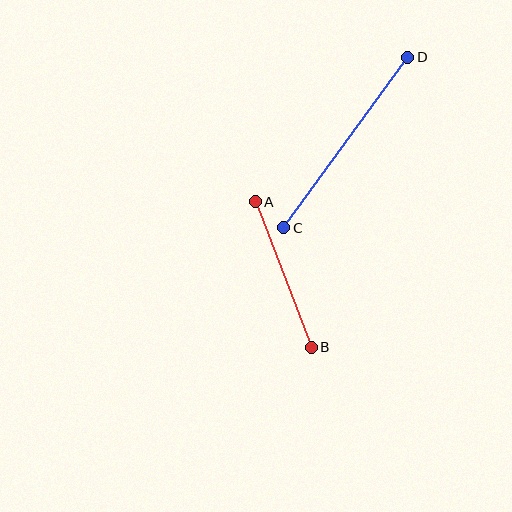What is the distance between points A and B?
The distance is approximately 156 pixels.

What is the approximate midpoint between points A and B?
The midpoint is at approximately (283, 275) pixels.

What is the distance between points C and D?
The distance is approximately 211 pixels.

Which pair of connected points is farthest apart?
Points C and D are farthest apart.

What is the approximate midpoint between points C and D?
The midpoint is at approximately (346, 142) pixels.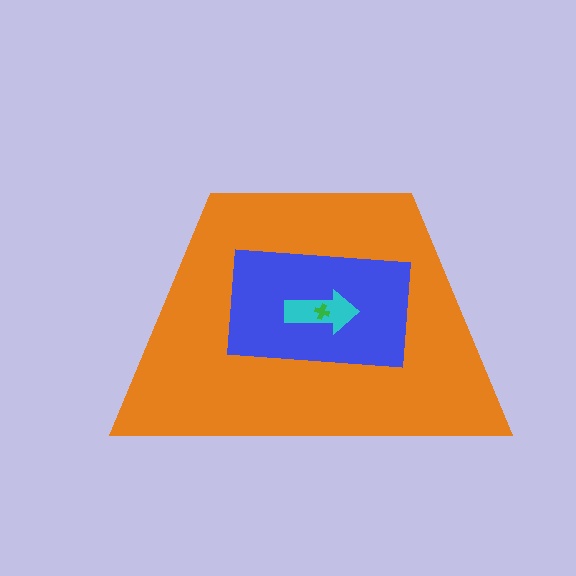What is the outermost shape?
The orange trapezoid.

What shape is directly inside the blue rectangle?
The cyan arrow.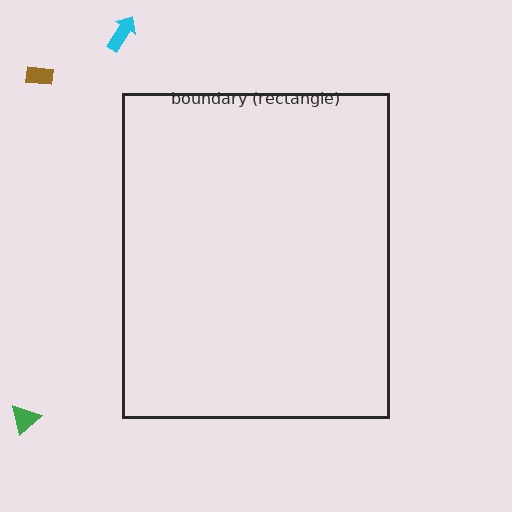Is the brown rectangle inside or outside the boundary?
Outside.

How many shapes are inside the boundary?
0 inside, 3 outside.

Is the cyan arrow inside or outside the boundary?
Outside.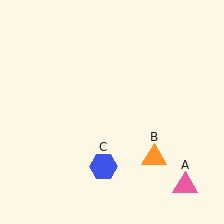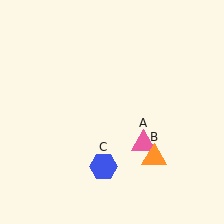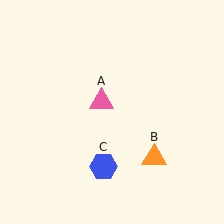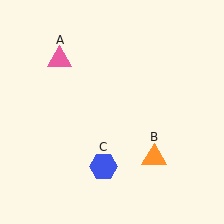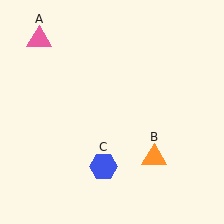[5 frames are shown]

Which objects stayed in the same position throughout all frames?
Orange triangle (object B) and blue hexagon (object C) remained stationary.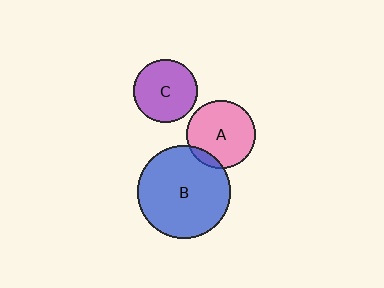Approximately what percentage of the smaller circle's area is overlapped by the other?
Approximately 10%.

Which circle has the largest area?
Circle B (blue).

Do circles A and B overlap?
Yes.